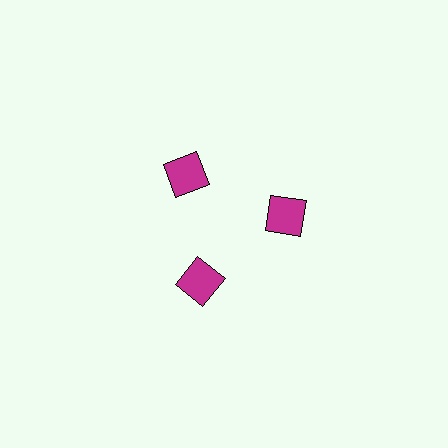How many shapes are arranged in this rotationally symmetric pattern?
There are 3 shapes, arranged in 3 groups of 1.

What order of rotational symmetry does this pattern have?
This pattern has 3-fold rotational symmetry.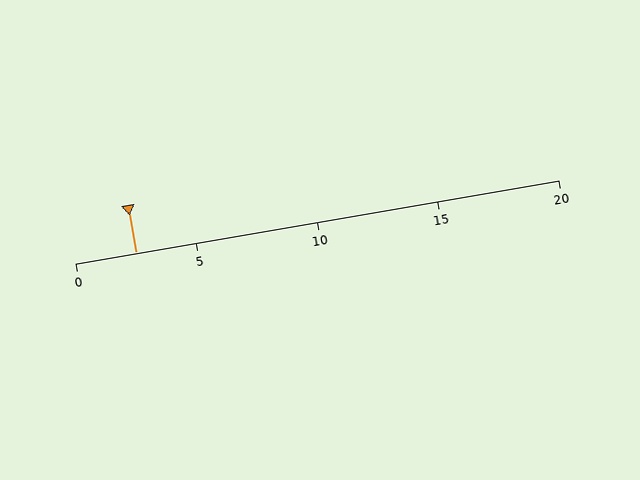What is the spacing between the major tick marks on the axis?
The major ticks are spaced 5 apart.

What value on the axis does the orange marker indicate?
The marker indicates approximately 2.5.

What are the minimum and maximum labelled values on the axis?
The axis runs from 0 to 20.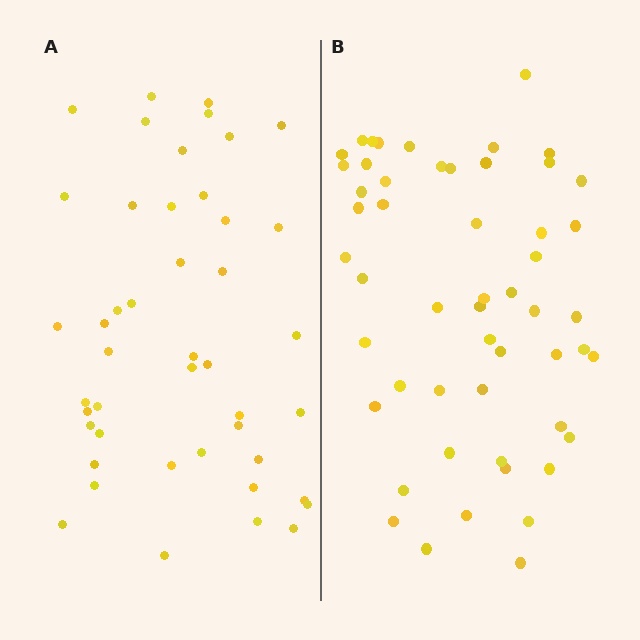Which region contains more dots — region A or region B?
Region B (the right region) has more dots.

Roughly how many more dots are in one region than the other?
Region B has roughly 8 or so more dots than region A.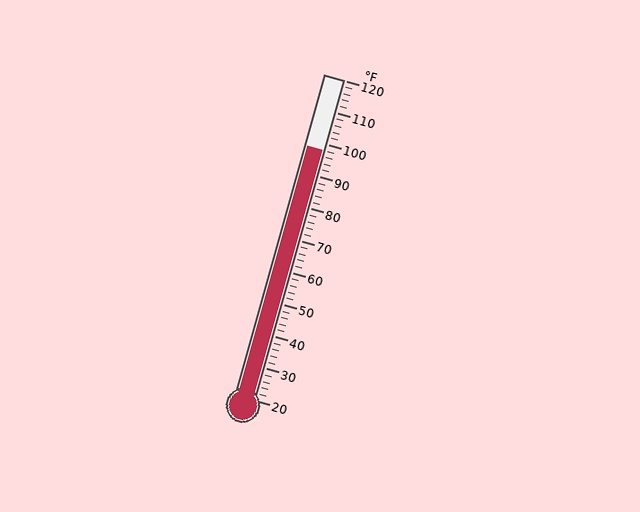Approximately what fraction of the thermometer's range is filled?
The thermometer is filled to approximately 80% of its range.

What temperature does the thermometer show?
The thermometer shows approximately 98°F.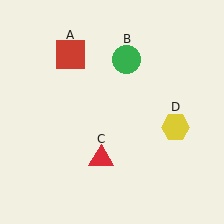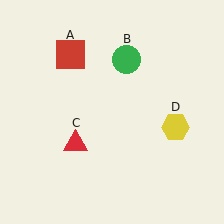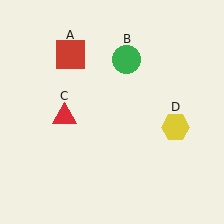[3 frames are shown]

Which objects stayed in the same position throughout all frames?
Red square (object A) and green circle (object B) and yellow hexagon (object D) remained stationary.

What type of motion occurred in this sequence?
The red triangle (object C) rotated clockwise around the center of the scene.